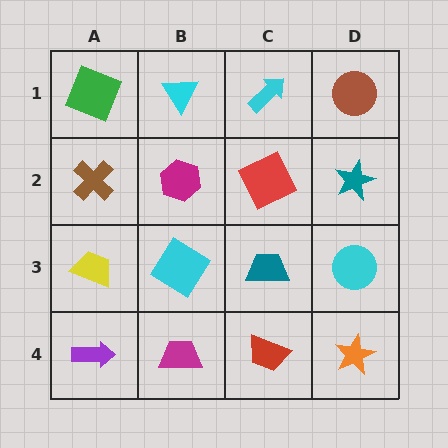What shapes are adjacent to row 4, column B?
A cyan diamond (row 3, column B), a purple arrow (row 4, column A), a red trapezoid (row 4, column C).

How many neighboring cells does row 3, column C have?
4.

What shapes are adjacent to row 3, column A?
A brown cross (row 2, column A), a purple arrow (row 4, column A), a cyan diamond (row 3, column B).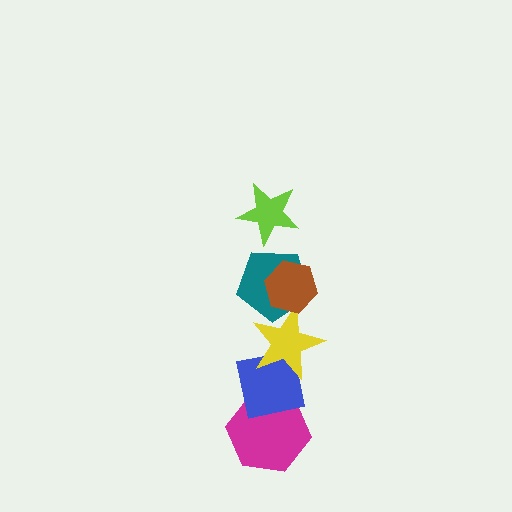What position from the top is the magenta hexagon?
The magenta hexagon is 6th from the top.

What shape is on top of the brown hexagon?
The lime star is on top of the brown hexagon.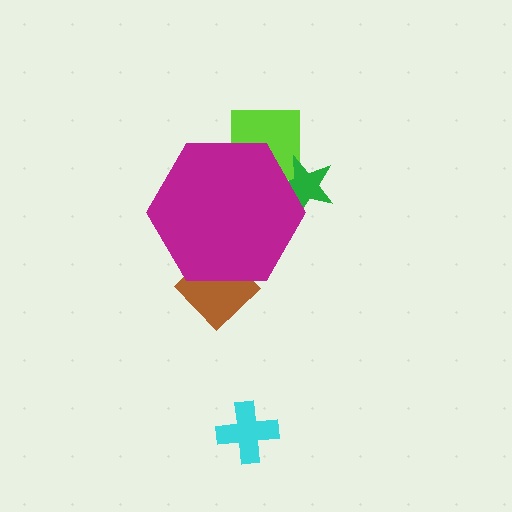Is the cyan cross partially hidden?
No, the cyan cross is fully visible.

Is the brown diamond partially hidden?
Yes, the brown diamond is partially hidden behind the magenta hexagon.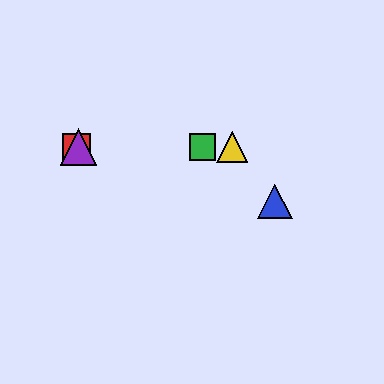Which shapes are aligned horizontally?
The red square, the green square, the yellow triangle, the purple triangle are aligned horizontally.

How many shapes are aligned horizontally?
4 shapes (the red square, the green square, the yellow triangle, the purple triangle) are aligned horizontally.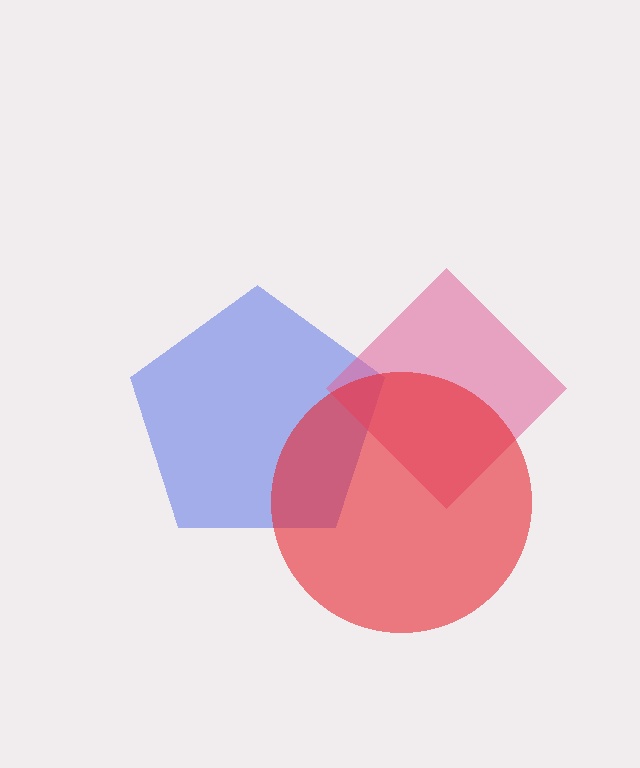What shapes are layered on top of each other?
The layered shapes are: a blue pentagon, a pink diamond, a red circle.